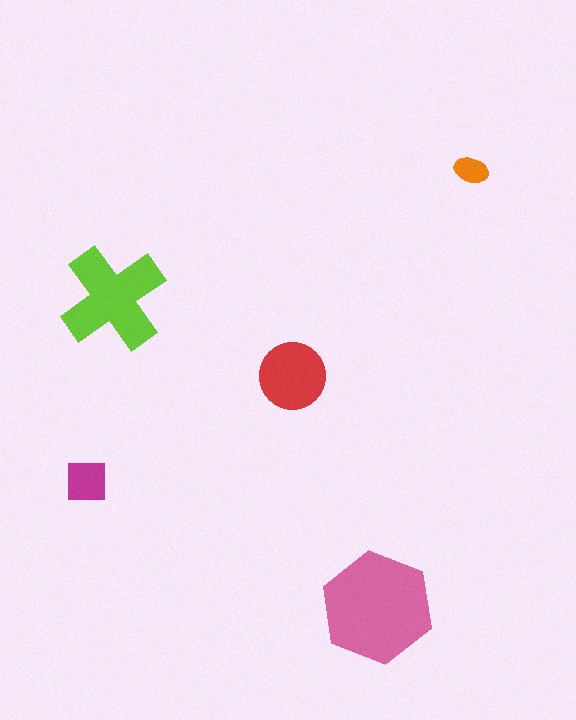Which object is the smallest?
The orange ellipse.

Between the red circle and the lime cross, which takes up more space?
The lime cross.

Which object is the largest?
The pink hexagon.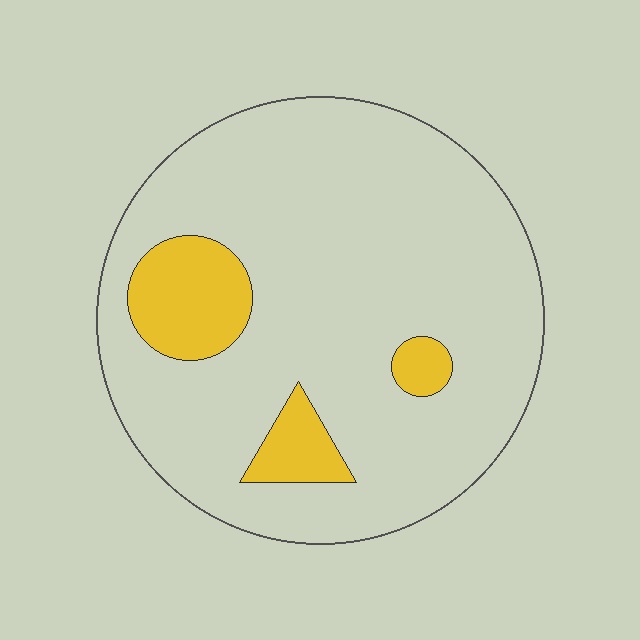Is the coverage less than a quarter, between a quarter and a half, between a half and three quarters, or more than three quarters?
Less than a quarter.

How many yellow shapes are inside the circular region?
3.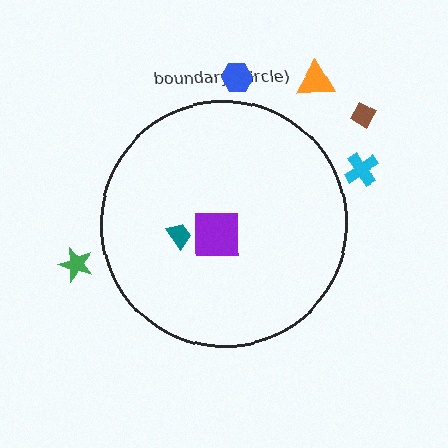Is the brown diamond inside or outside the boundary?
Outside.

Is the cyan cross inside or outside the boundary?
Outside.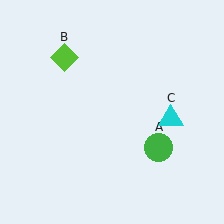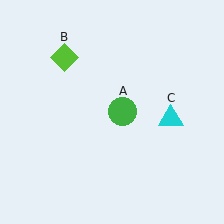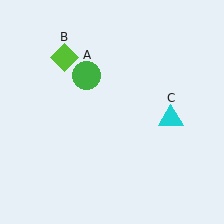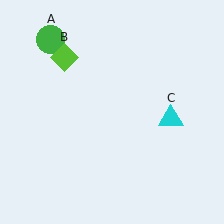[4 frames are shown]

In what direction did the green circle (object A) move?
The green circle (object A) moved up and to the left.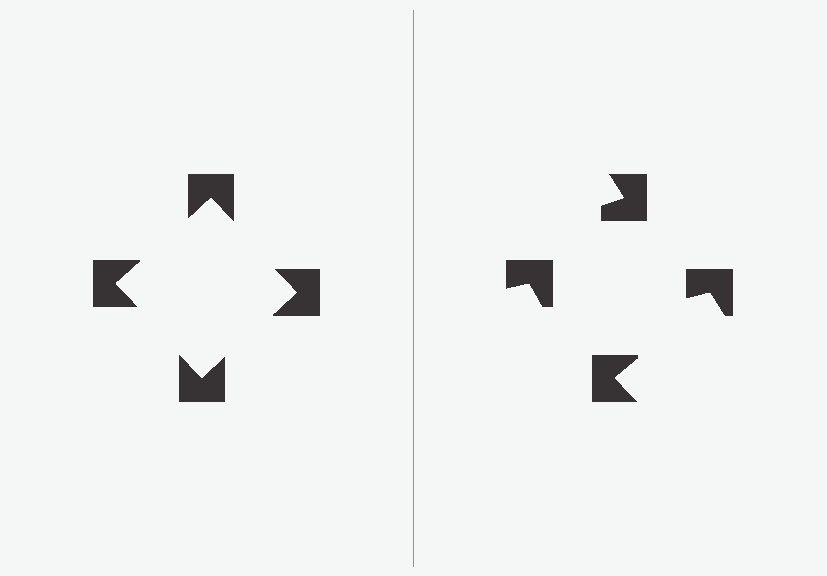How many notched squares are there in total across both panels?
8 — 4 on each side.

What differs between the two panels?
The notched squares are positioned identically on both sides; only the wedge orientations differ. On the left they align to a square; on the right they are misaligned.